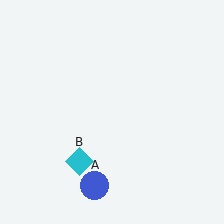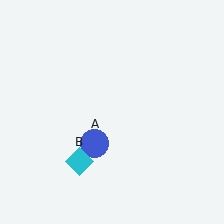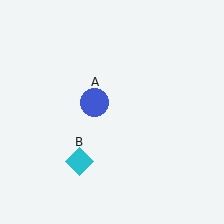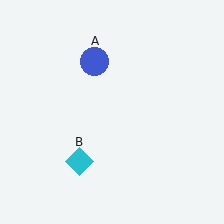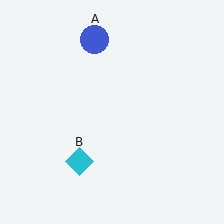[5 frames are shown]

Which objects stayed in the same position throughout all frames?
Cyan diamond (object B) remained stationary.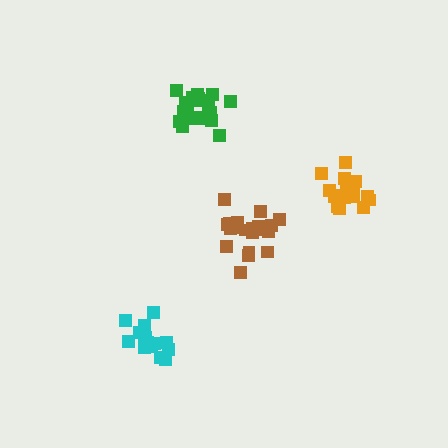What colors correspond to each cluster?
The clusters are colored: orange, green, brown, cyan.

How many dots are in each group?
Group 1: 16 dots, Group 2: 21 dots, Group 3: 21 dots, Group 4: 18 dots (76 total).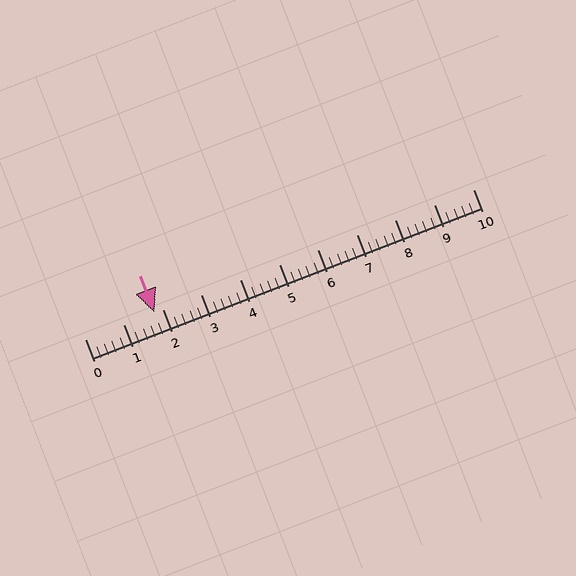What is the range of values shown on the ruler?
The ruler shows values from 0 to 10.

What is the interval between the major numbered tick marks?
The major tick marks are spaced 1 units apart.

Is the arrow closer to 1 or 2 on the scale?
The arrow is closer to 2.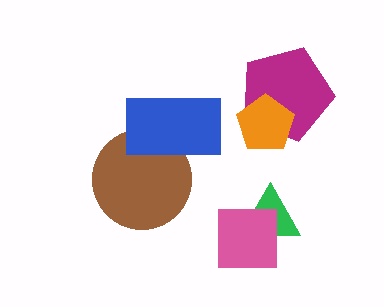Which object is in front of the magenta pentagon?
The orange pentagon is in front of the magenta pentagon.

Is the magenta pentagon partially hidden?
Yes, it is partially covered by another shape.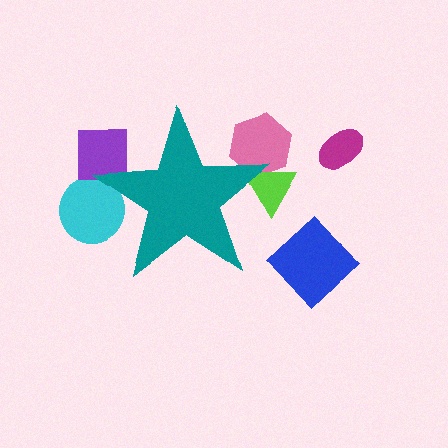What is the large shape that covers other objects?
A teal star.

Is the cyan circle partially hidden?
Yes, the cyan circle is partially hidden behind the teal star.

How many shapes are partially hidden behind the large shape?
4 shapes are partially hidden.